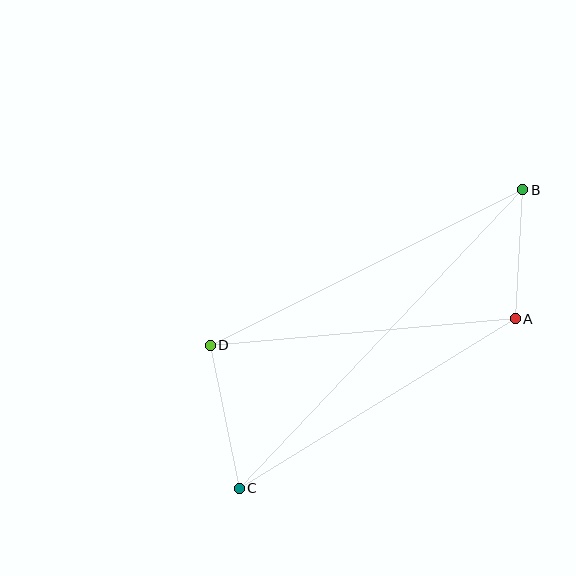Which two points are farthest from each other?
Points B and C are farthest from each other.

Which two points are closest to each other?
Points A and B are closest to each other.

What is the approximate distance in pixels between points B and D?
The distance between B and D is approximately 349 pixels.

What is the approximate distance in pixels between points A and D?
The distance between A and D is approximately 306 pixels.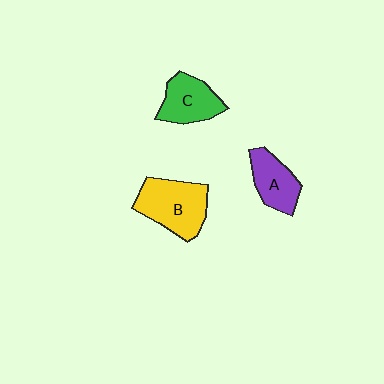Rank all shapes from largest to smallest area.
From largest to smallest: B (yellow), C (green), A (purple).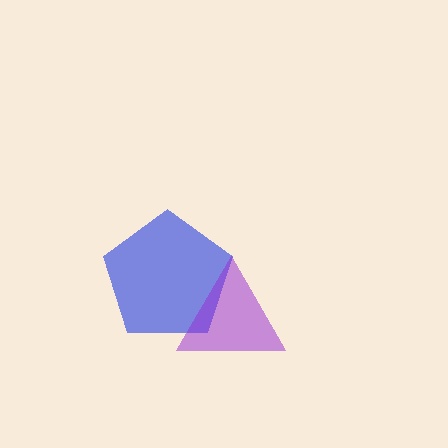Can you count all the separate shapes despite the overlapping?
Yes, there are 2 separate shapes.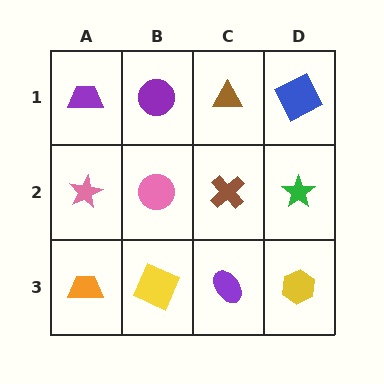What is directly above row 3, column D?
A green star.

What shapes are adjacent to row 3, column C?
A brown cross (row 2, column C), a yellow square (row 3, column B), a yellow hexagon (row 3, column D).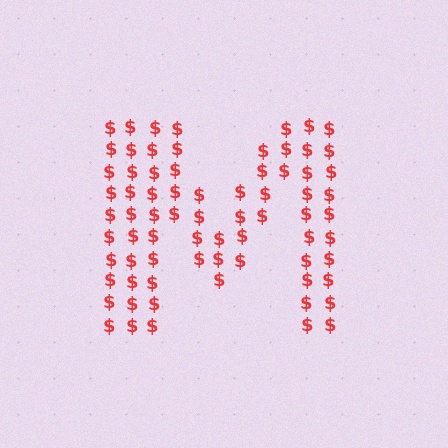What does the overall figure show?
The overall figure shows the letter M.